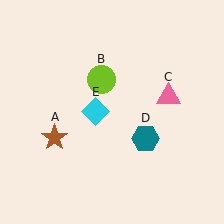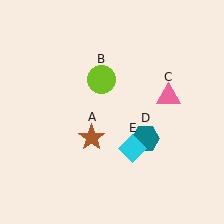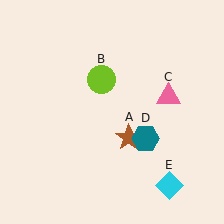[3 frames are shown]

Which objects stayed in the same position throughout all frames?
Lime circle (object B) and pink triangle (object C) and teal hexagon (object D) remained stationary.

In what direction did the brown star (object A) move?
The brown star (object A) moved right.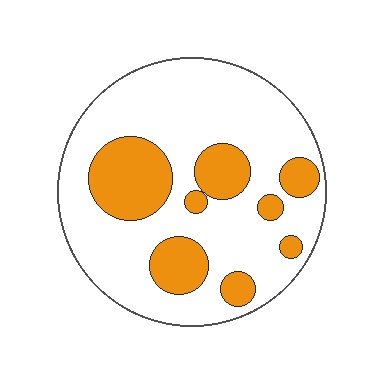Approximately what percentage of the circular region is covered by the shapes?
Approximately 25%.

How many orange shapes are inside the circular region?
8.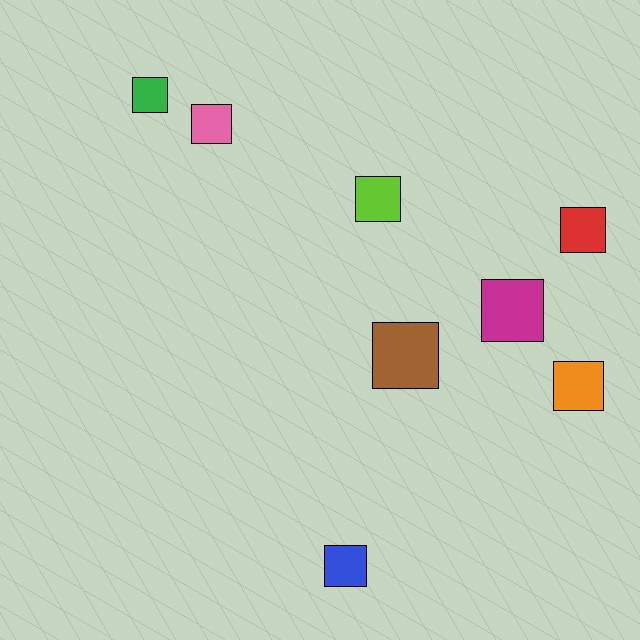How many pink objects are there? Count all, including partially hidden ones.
There is 1 pink object.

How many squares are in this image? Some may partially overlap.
There are 8 squares.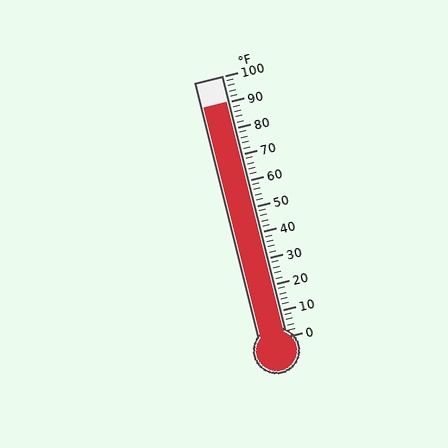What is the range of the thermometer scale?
The thermometer scale ranges from 0°F to 100°F.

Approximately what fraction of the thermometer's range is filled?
The thermometer is filled to approximately 90% of its range.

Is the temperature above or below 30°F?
The temperature is above 30°F.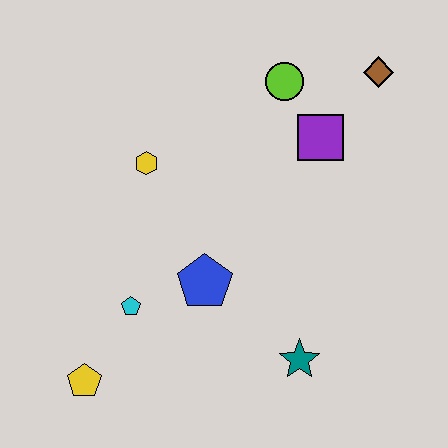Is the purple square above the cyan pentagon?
Yes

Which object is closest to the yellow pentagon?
The cyan pentagon is closest to the yellow pentagon.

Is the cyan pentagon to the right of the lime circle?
No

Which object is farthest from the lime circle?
The yellow pentagon is farthest from the lime circle.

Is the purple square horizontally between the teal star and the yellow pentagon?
No